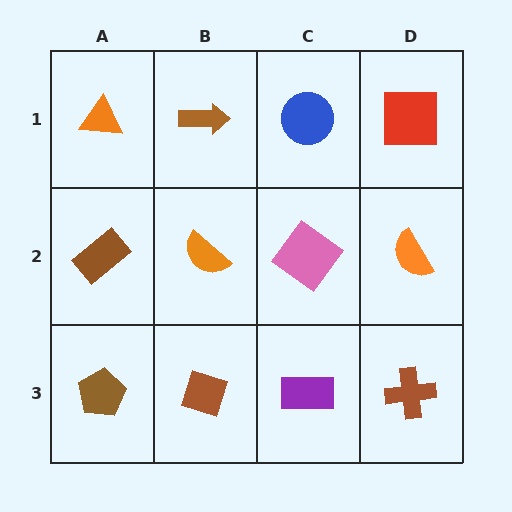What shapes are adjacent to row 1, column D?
An orange semicircle (row 2, column D), a blue circle (row 1, column C).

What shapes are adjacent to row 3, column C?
A pink diamond (row 2, column C), a brown diamond (row 3, column B), a brown cross (row 3, column D).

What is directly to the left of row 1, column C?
A brown arrow.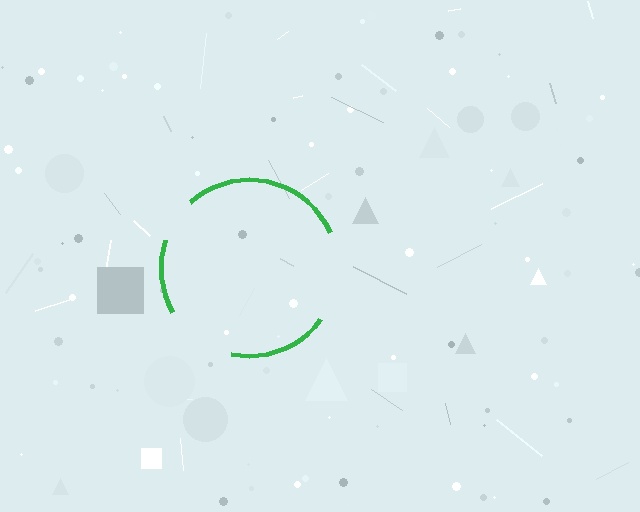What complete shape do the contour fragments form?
The contour fragments form a circle.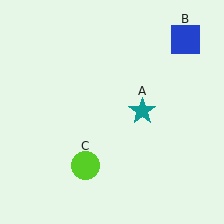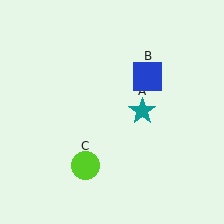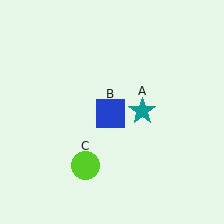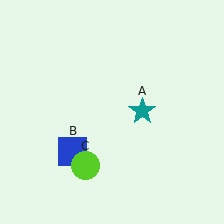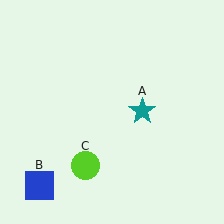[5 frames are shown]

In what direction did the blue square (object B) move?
The blue square (object B) moved down and to the left.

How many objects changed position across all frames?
1 object changed position: blue square (object B).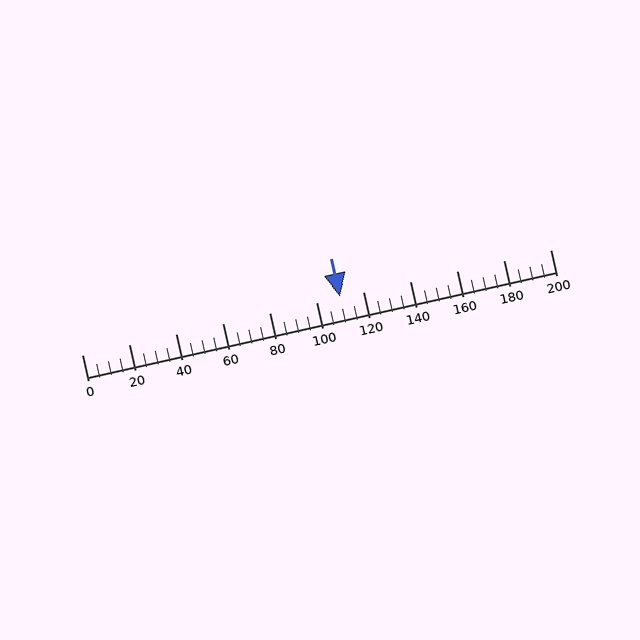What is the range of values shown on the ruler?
The ruler shows values from 0 to 200.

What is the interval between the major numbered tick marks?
The major tick marks are spaced 20 units apart.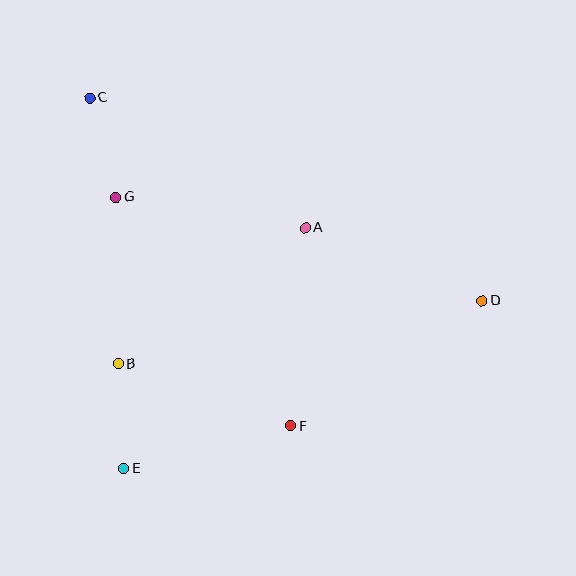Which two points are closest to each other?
Points C and G are closest to each other.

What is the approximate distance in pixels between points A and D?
The distance between A and D is approximately 191 pixels.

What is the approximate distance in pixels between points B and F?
The distance between B and F is approximately 183 pixels.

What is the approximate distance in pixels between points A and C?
The distance between A and C is approximately 252 pixels.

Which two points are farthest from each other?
Points C and D are farthest from each other.